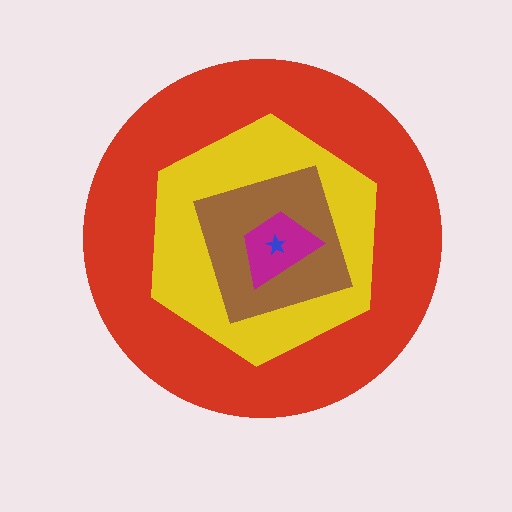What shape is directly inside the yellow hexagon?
The brown diamond.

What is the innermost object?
The blue star.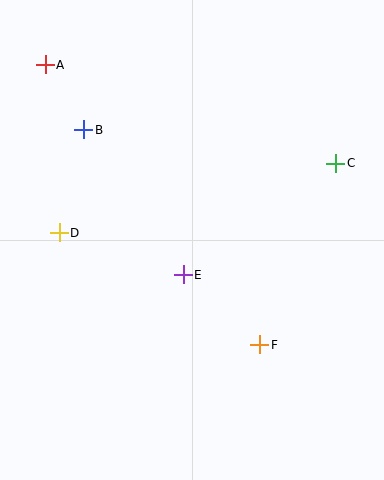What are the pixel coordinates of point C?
Point C is at (336, 163).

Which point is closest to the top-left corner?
Point A is closest to the top-left corner.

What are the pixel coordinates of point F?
Point F is at (260, 345).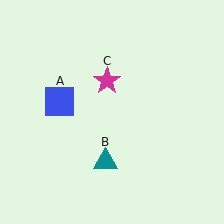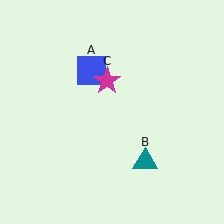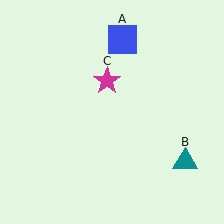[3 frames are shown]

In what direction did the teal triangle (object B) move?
The teal triangle (object B) moved right.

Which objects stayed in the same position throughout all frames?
Magenta star (object C) remained stationary.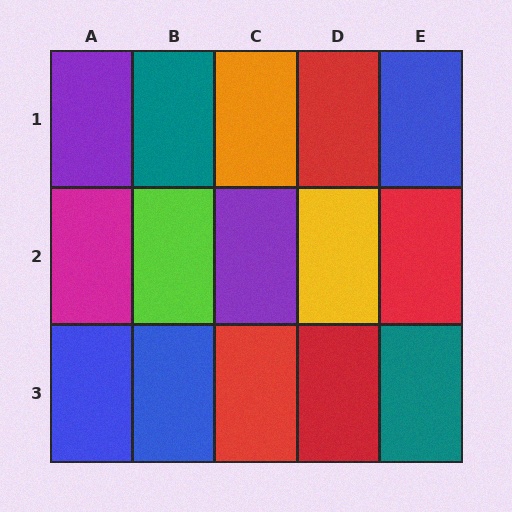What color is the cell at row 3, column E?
Teal.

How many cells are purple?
2 cells are purple.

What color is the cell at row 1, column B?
Teal.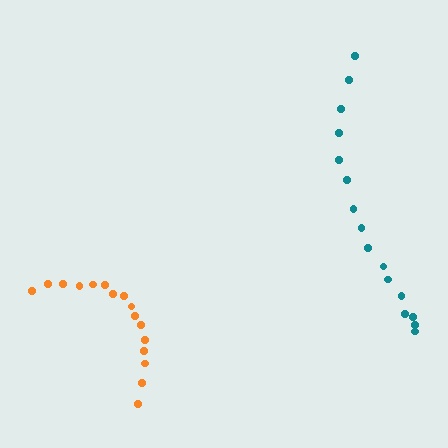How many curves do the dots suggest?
There are 2 distinct paths.